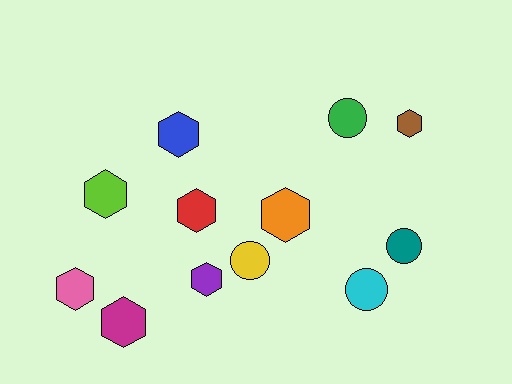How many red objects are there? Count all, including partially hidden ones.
There is 1 red object.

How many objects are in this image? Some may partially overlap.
There are 12 objects.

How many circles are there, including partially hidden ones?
There are 4 circles.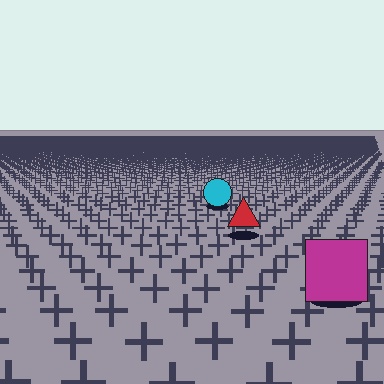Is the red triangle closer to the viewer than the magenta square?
No. The magenta square is closer — you can tell from the texture gradient: the ground texture is coarser near it.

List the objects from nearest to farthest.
From nearest to farthest: the magenta square, the red triangle, the cyan circle.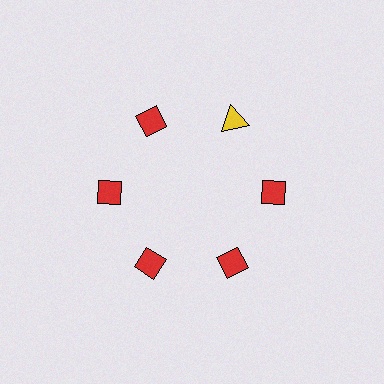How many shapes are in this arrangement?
There are 6 shapes arranged in a ring pattern.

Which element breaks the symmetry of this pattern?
The yellow triangle at roughly the 1 o'clock position breaks the symmetry. All other shapes are red diamonds.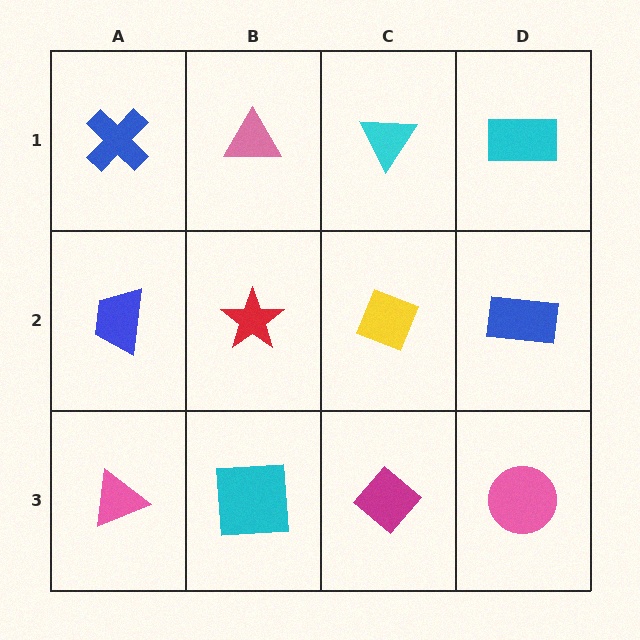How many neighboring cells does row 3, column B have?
3.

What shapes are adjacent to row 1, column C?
A yellow diamond (row 2, column C), a pink triangle (row 1, column B), a cyan rectangle (row 1, column D).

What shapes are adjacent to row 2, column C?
A cyan triangle (row 1, column C), a magenta diamond (row 3, column C), a red star (row 2, column B), a blue rectangle (row 2, column D).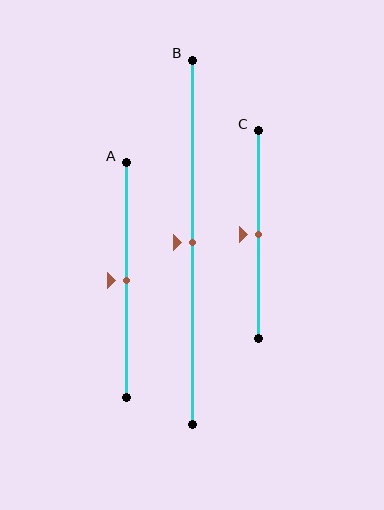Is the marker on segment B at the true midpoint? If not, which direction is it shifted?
Yes, the marker on segment B is at the true midpoint.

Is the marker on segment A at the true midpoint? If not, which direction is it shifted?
Yes, the marker on segment A is at the true midpoint.